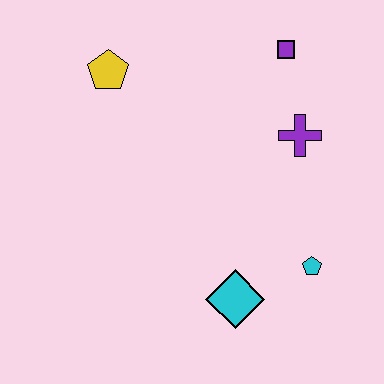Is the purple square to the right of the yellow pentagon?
Yes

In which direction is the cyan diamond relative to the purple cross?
The cyan diamond is below the purple cross.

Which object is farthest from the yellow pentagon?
The cyan pentagon is farthest from the yellow pentagon.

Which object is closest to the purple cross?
The purple square is closest to the purple cross.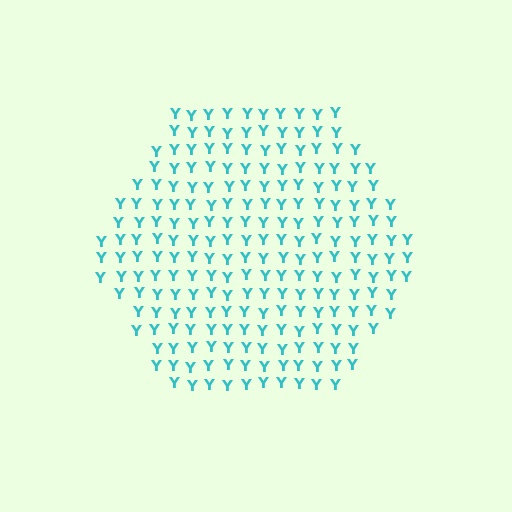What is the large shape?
The large shape is a hexagon.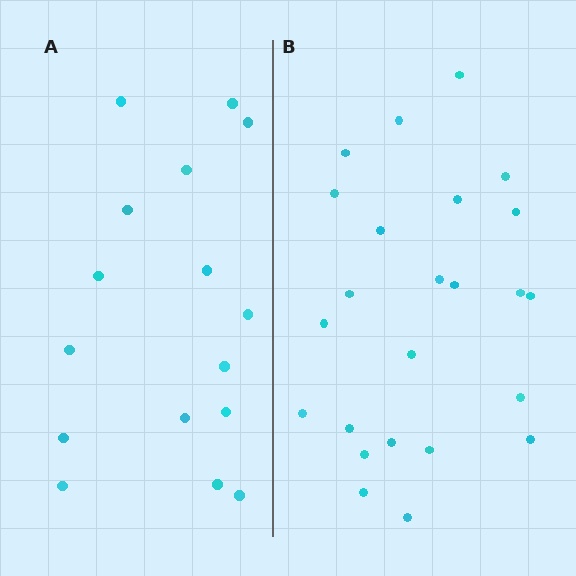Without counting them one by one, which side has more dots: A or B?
Region B (the right region) has more dots.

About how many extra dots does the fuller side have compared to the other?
Region B has roughly 8 or so more dots than region A.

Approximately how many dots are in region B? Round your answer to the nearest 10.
About 20 dots. (The exact count is 24, which rounds to 20.)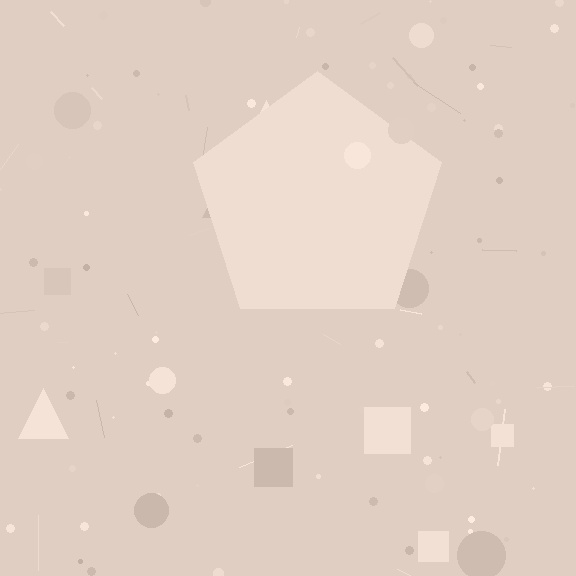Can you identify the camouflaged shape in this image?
The camouflaged shape is a pentagon.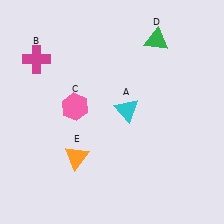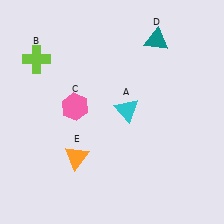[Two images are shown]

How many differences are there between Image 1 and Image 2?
There are 2 differences between the two images.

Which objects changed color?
B changed from magenta to lime. D changed from green to teal.